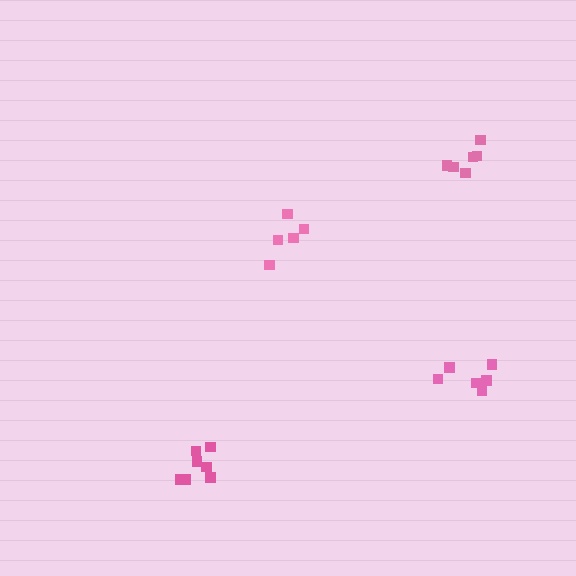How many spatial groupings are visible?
There are 4 spatial groupings.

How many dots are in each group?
Group 1: 5 dots, Group 2: 7 dots, Group 3: 6 dots, Group 4: 6 dots (24 total).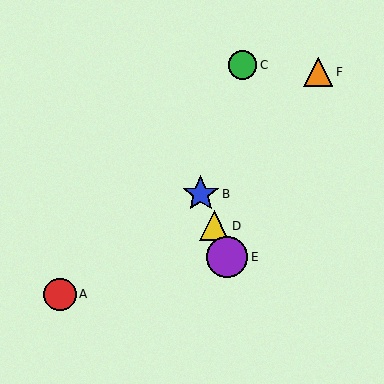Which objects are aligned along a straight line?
Objects B, D, E are aligned along a straight line.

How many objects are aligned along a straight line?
3 objects (B, D, E) are aligned along a straight line.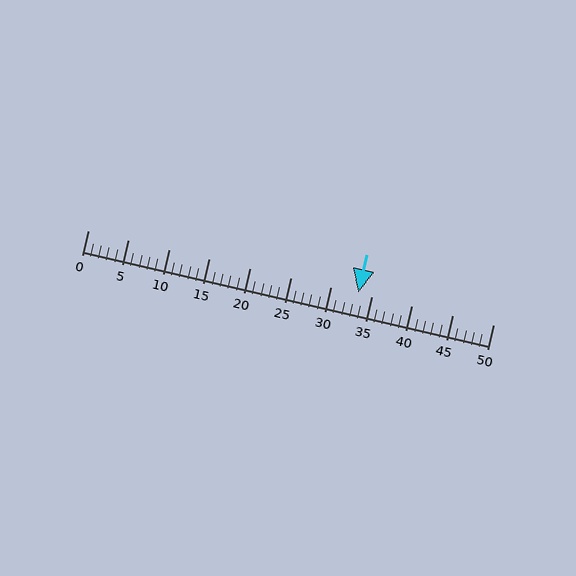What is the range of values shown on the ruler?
The ruler shows values from 0 to 50.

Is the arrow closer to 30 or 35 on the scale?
The arrow is closer to 35.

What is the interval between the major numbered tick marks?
The major tick marks are spaced 5 units apart.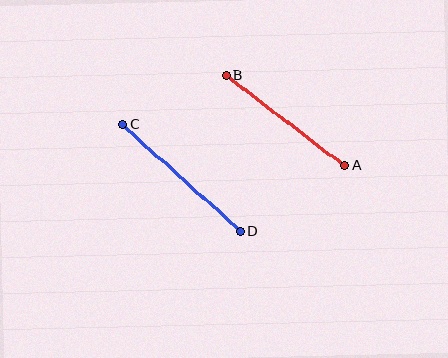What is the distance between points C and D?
The distance is approximately 159 pixels.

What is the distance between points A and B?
The distance is approximately 149 pixels.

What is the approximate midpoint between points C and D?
The midpoint is at approximately (182, 178) pixels.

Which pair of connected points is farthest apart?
Points C and D are farthest apart.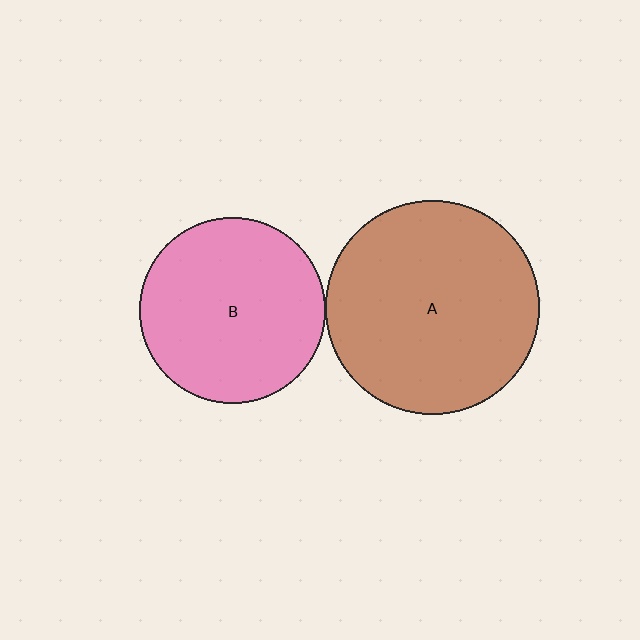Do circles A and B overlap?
Yes.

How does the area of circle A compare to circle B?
Approximately 1.3 times.